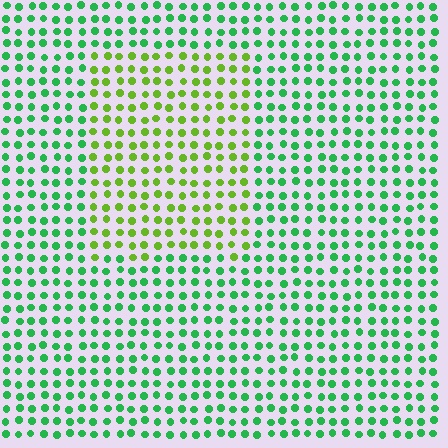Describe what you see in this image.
The image is filled with small green elements in a uniform arrangement. A rectangle-shaped region is visible where the elements are tinted to a slightly different hue, forming a subtle color boundary.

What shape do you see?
I see a rectangle.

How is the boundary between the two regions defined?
The boundary is defined purely by a slight shift in hue (about 43 degrees). Spacing, size, and orientation are identical on both sides.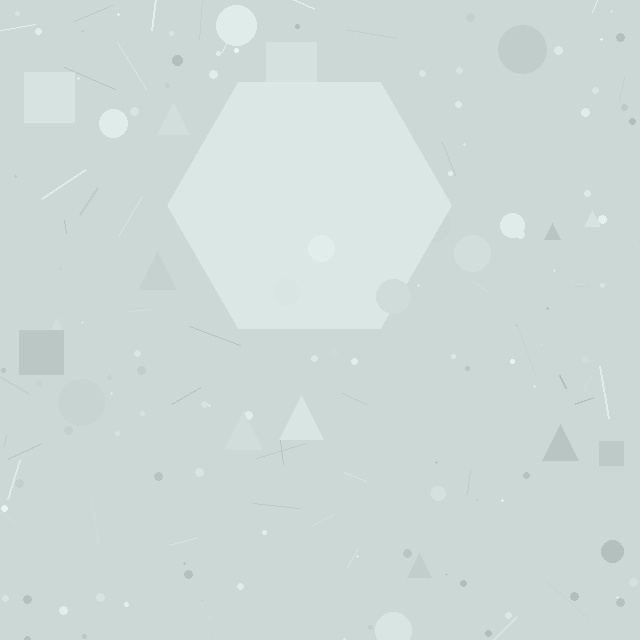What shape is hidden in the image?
A hexagon is hidden in the image.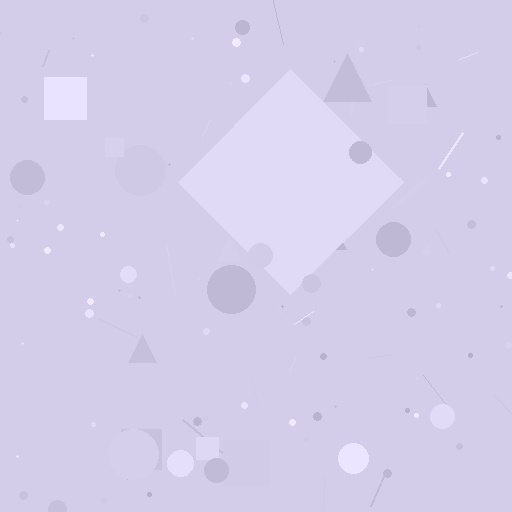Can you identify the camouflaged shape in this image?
The camouflaged shape is a diamond.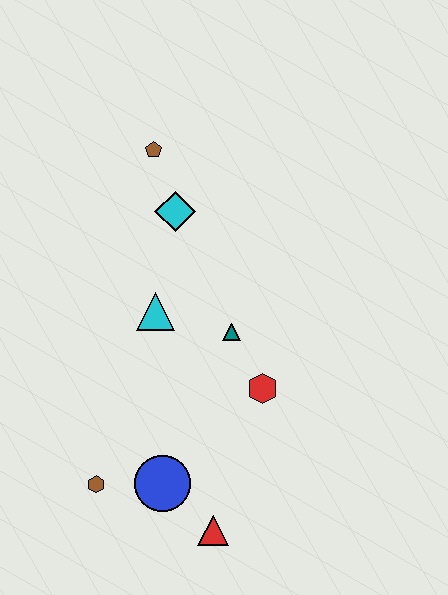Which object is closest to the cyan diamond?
The brown pentagon is closest to the cyan diamond.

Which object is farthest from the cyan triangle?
The red triangle is farthest from the cyan triangle.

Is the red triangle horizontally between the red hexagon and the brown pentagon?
Yes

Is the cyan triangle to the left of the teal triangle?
Yes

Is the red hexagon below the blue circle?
No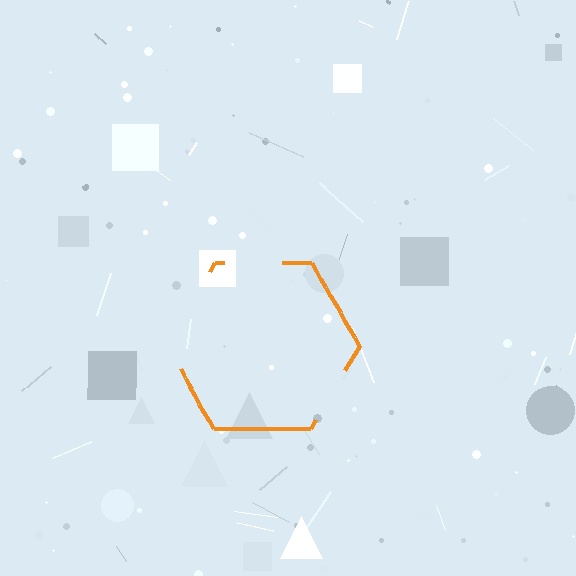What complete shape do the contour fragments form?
The contour fragments form a hexagon.